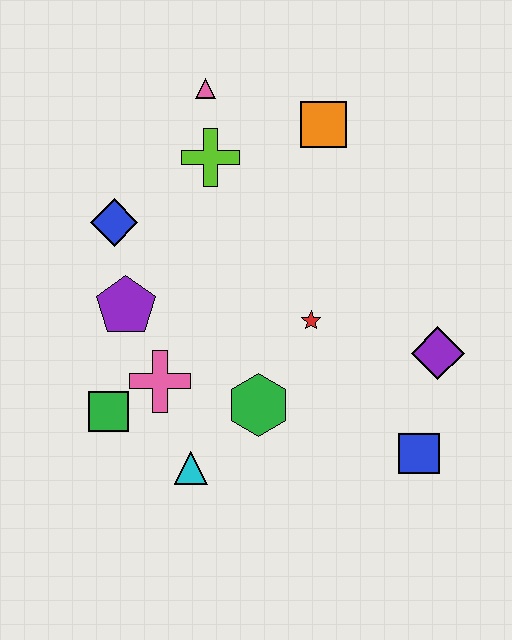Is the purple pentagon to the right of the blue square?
No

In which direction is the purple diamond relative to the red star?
The purple diamond is to the right of the red star.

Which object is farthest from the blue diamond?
The blue square is farthest from the blue diamond.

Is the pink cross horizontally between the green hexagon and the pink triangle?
No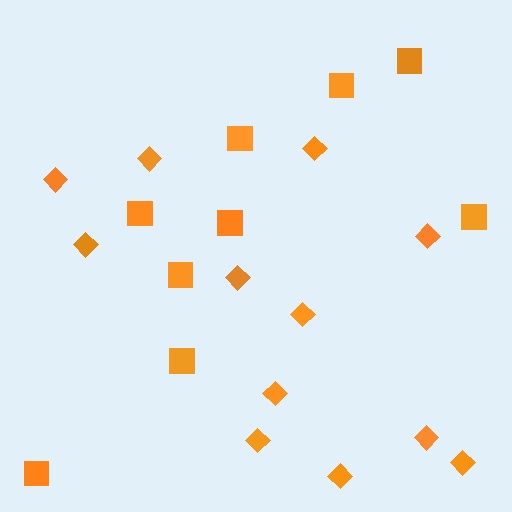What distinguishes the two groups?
There are 2 groups: one group of squares (9) and one group of diamonds (12).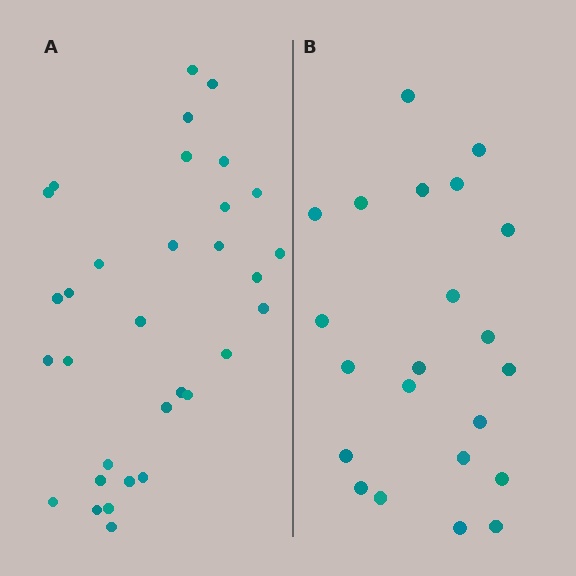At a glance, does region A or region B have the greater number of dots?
Region A (the left region) has more dots.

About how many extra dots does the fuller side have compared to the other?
Region A has roughly 10 or so more dots than region B.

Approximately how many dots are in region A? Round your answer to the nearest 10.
About 30 dots. (The exact count is 32, which rounds to 30.)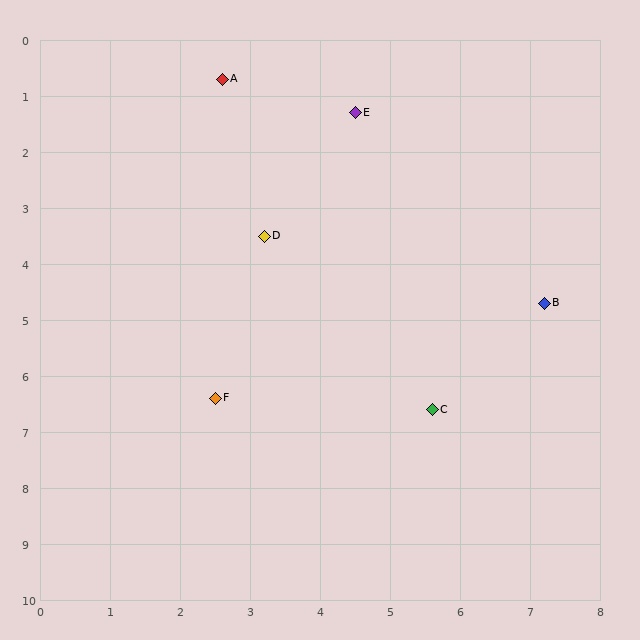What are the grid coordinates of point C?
Point C is at approximately (5.6, 6.6).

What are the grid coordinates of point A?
Point A is at approximately (2.6, 0.7).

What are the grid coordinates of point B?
Point B is at approximately (7.2, 4.7).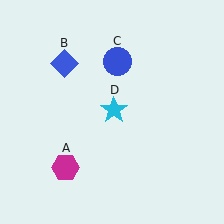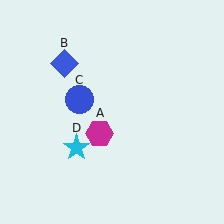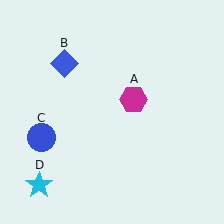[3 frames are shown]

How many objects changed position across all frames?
3 objects changed position: magenta hexagon (object A), blue circle (object C), cyan star (object D).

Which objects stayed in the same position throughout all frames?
Blue diamond (object B) remained stationary.